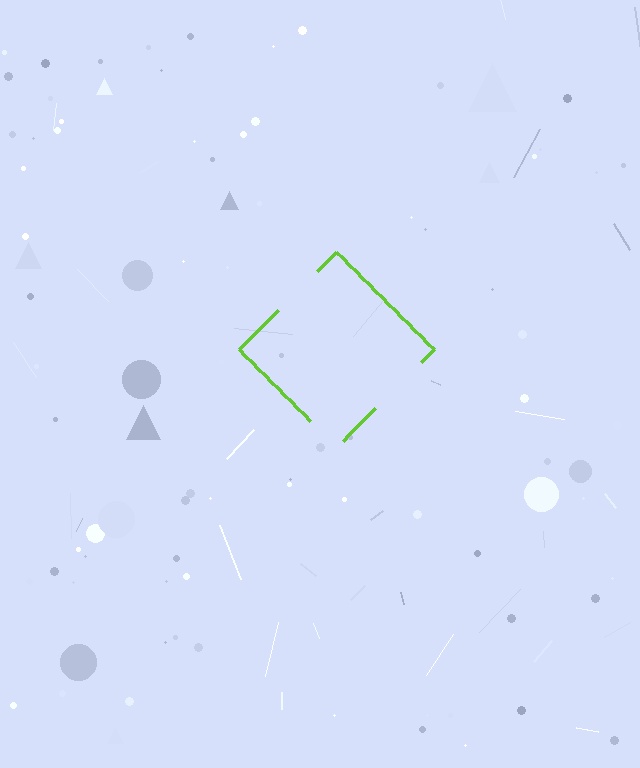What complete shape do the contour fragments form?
The contour fragments form a diamond.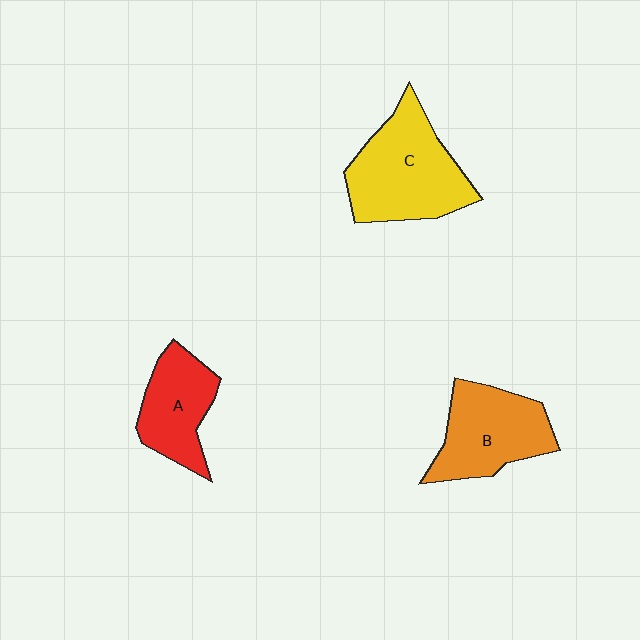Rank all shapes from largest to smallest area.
From largest to smallest: C (yellow), B (orange), A (red).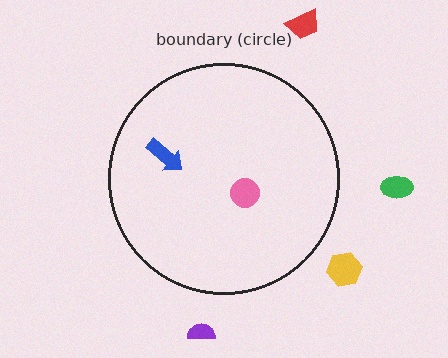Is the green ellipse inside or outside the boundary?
Outside.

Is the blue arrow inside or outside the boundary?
Inside.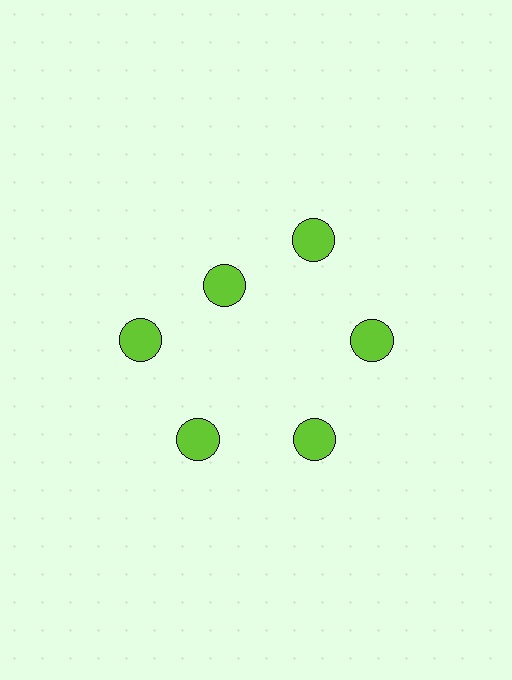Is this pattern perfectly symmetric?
No. The 6 lime circles are arranged in a ring, but one element near the 11 o'clock position is pulled inward toward the center, breaking the 6-fold rotational symmetry.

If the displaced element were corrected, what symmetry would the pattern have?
It would have 6-fold rotational symmetry — the pattern would map onto itself every 60 degrees.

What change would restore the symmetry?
The symmetry would be restored by moving it outward, back onto the ring so that all 6 circles sit at equal angles and equal distance from the center.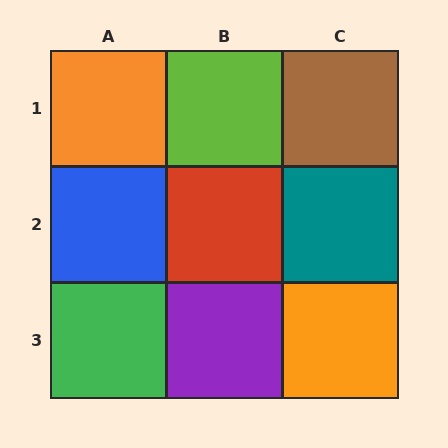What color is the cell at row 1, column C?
Brown.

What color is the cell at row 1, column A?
Orange.